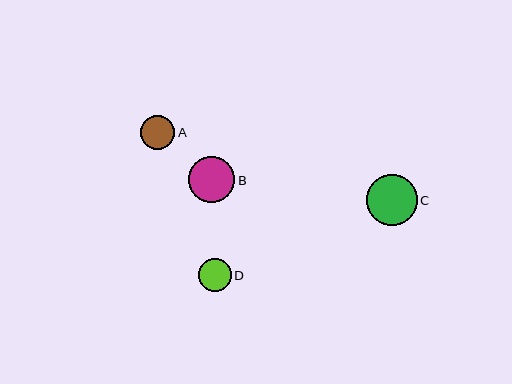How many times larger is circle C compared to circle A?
Circle C is approximately 1.5 times the size of circle A.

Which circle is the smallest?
Circle D is the smallest with a size of approximately 33 pixels.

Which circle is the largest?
Circle C is the largest with a size of approximately 51 pixels.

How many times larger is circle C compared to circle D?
Circle C is approximately 1.5 times the size of circle D.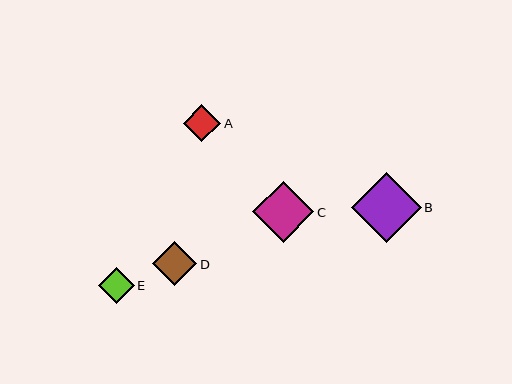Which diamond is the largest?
Diamond B is the largest with a size of approximately 70 pixels.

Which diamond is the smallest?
Diamond E is the smallest with a size of approximately 36 pixels.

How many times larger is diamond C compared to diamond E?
Diamond C is approximately 1.7 times the size of diamond E.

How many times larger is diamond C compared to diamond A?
Diamond C is approximately 1.6 times the size of diamond A.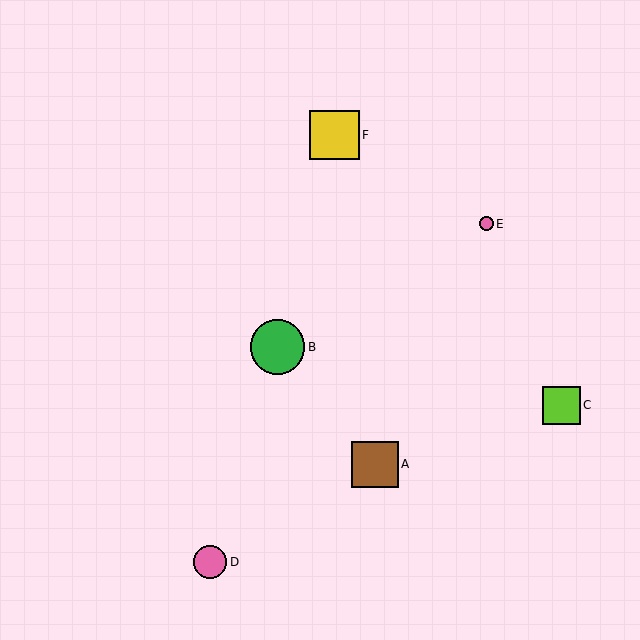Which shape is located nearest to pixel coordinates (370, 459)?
The brown square (labeled A) at (375, 464) is nearest to that location.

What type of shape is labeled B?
Shape B is a green circle.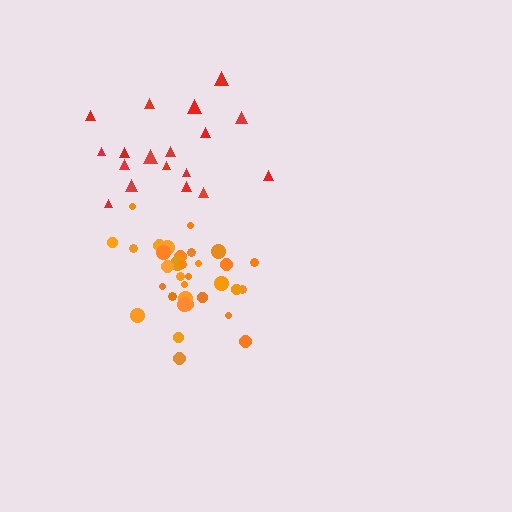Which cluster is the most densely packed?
Orange.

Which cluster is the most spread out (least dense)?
Red.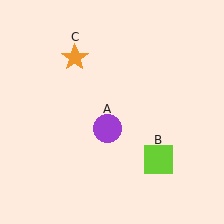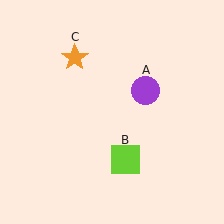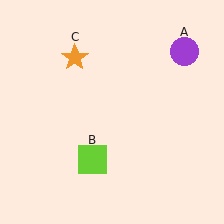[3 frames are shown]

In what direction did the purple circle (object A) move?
The purple circle (object A) moved up and to the right.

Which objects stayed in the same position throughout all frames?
Orange star (object C) remained stationary.